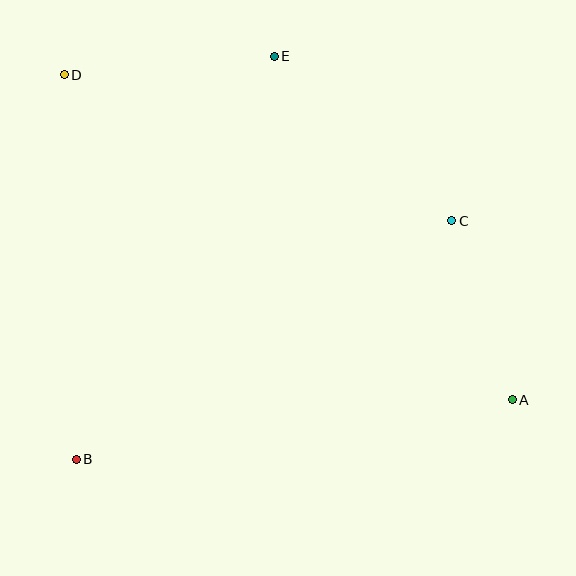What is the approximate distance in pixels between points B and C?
The distance between B and C is approximately 445 pixels.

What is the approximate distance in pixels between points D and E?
The distance between D and E is approximately 211 pixels.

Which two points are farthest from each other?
Points A and D are farthest from each other.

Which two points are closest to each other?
Points A and C are closest to each other.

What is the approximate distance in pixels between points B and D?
The distance between B and D is approximately 384 pixels.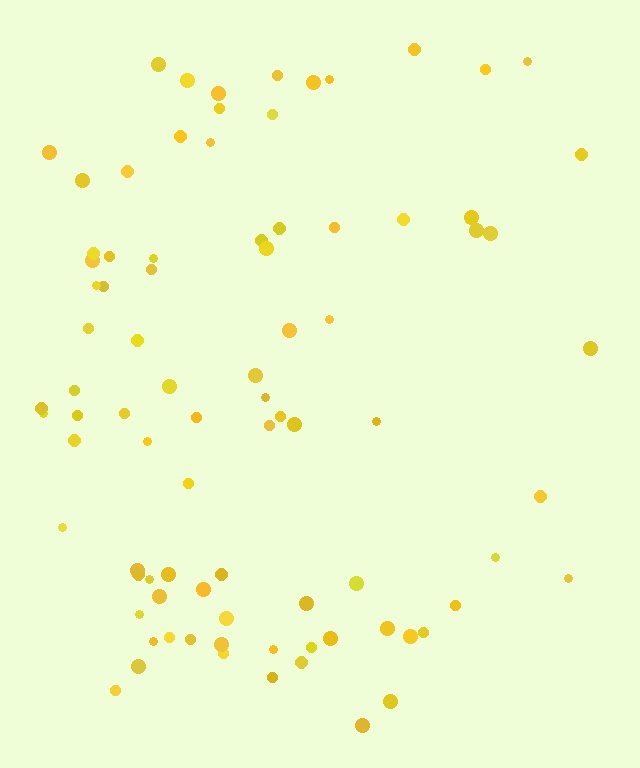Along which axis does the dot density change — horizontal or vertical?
Horizontal.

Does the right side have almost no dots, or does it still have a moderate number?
Still a moderate number, just noticeably fewer than the left.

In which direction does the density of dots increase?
From right to left, with the left side densest.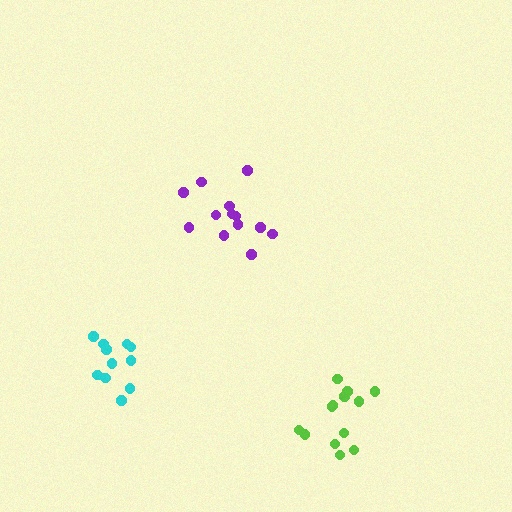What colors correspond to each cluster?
The clusters are colored: purple, lime, cyan.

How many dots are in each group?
Group 1: 14 dots, Group 2: 13 dots, Group 3: 11 dots (38 total).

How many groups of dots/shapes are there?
There are 3 groups.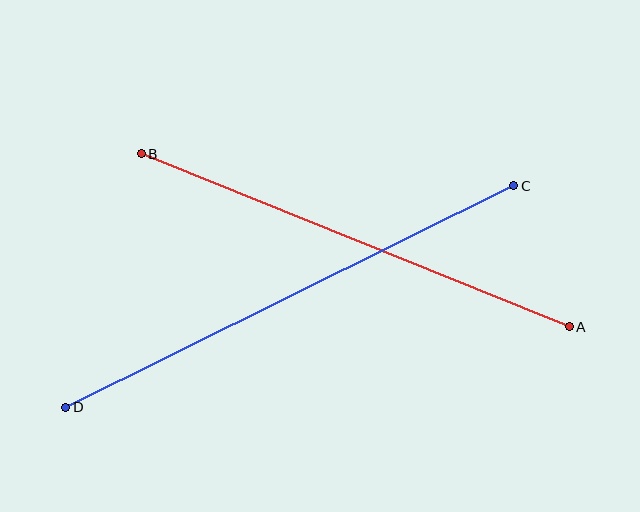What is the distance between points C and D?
The distance is approximately 499 pixels.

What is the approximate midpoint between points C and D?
The midpoint is at approximately (290, 296) pixels.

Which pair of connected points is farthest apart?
Points C and D are farthest apart.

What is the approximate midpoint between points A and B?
The midpoint is at approximately (355, 240) pixels.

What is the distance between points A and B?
The distance is approximately 462 pixels.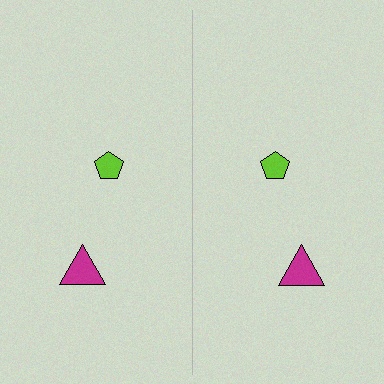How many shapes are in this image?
There are 4 shapes in this image.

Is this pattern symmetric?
Yes, this pattern has bilateral (reflection) symmetry.